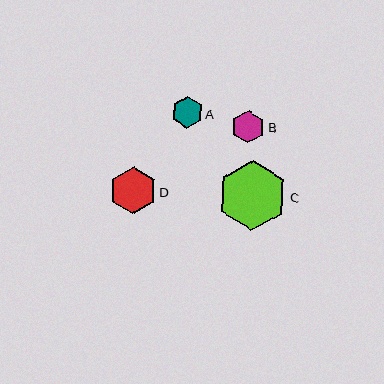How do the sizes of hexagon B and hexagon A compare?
Hexagon B and hexagon A are approximately the same size.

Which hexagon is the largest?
Hexagon C is the largest with a size of approximately 70 pixels.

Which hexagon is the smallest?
Hexagon A is the smallest with a size of approximately 31 pixels.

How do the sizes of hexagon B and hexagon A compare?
Hexagon B and hexagon A are approximately the same size.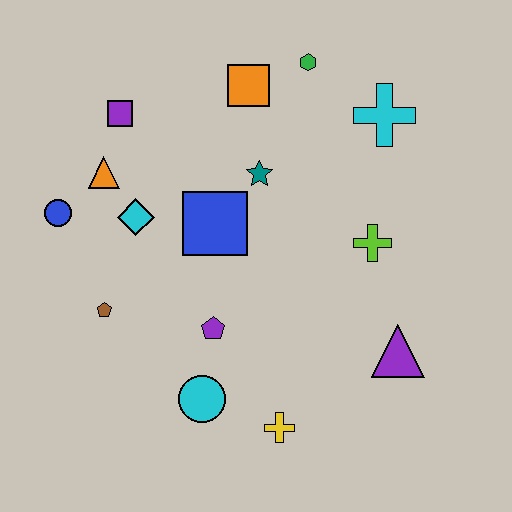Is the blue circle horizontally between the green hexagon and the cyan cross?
No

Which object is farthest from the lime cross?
The blue circle is farthest from the lime cross.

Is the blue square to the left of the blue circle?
No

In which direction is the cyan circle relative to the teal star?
The cyan circle is below the teal star.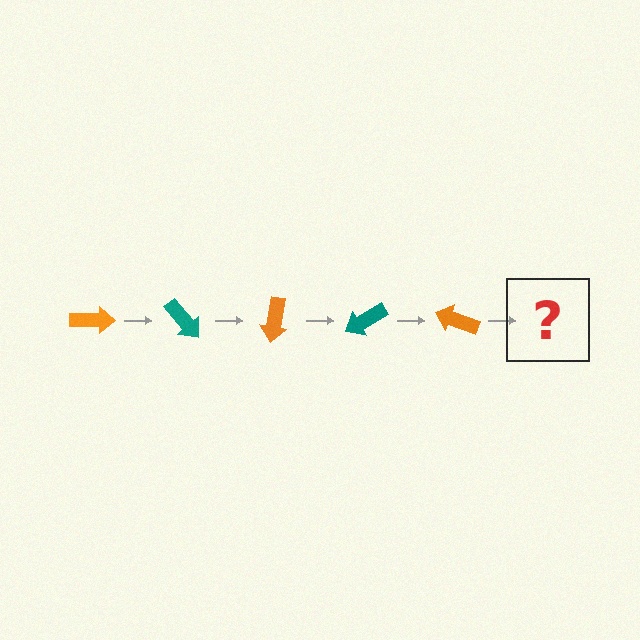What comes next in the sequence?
The next element should be a teal arrow, rotated 250 degrees from the start.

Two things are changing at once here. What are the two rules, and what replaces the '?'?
The two rules are that it rotates 50 degrees each step and the color cycles through orange and teal. The '?' should be a teal arrow, rotated 250 degrees from the start.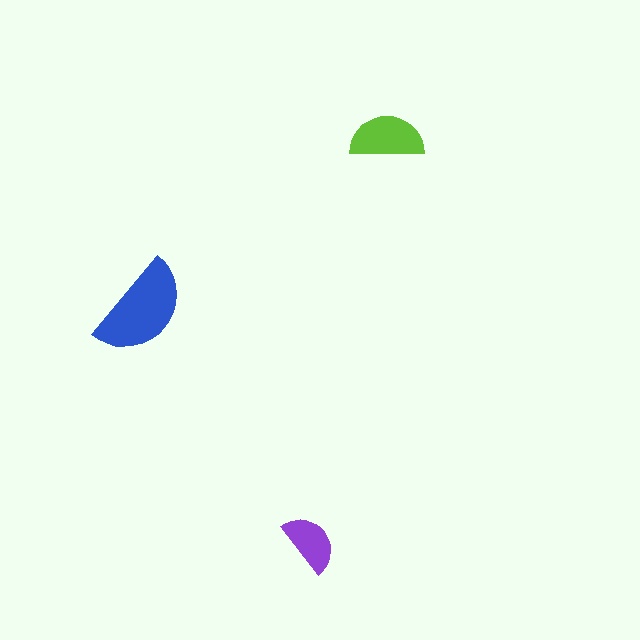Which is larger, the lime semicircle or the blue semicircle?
The blue one.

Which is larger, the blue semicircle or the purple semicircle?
The blue one.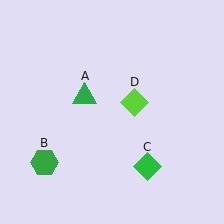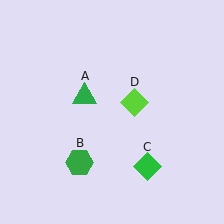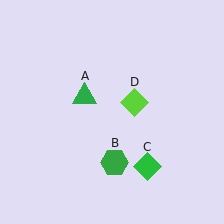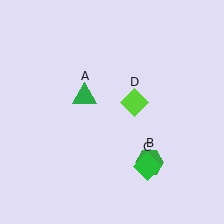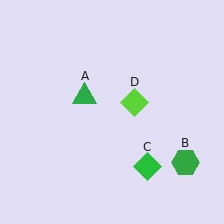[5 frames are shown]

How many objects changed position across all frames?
1 object changed position: green hexagon (object B).